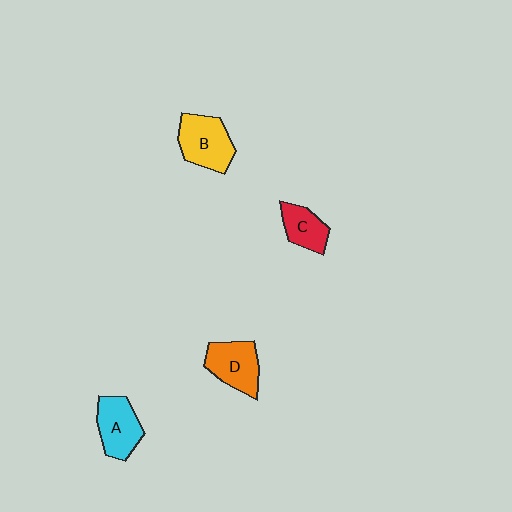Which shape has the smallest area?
Shape C (red).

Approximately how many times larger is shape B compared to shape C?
Approximately 1.5 times.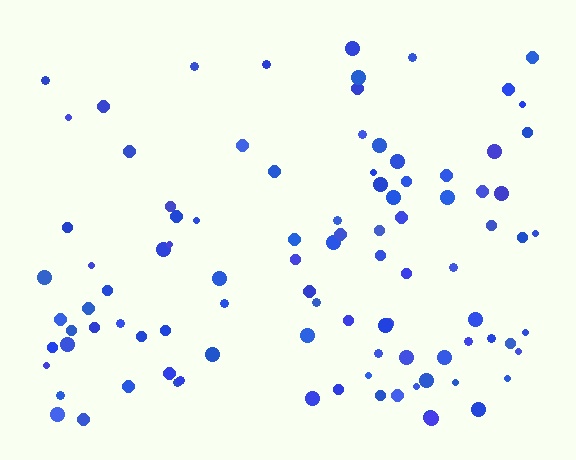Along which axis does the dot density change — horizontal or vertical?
Vertical.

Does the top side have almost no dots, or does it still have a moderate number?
Still a moderate number, just noticeably fewer than the bottom.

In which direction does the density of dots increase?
From top to bottom, with the bottom side densest.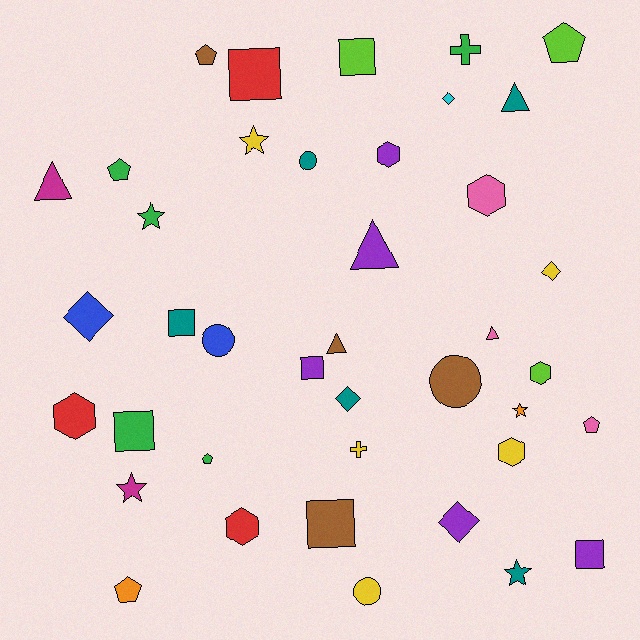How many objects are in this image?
There are 40 objects.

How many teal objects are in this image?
There are 5 teal objects.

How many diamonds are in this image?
There are 5 diamonds.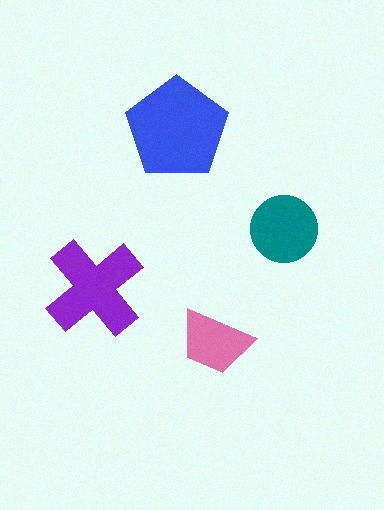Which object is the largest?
The blue pentagon.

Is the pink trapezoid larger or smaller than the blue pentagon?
Smaller.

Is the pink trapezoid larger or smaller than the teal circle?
Smaller.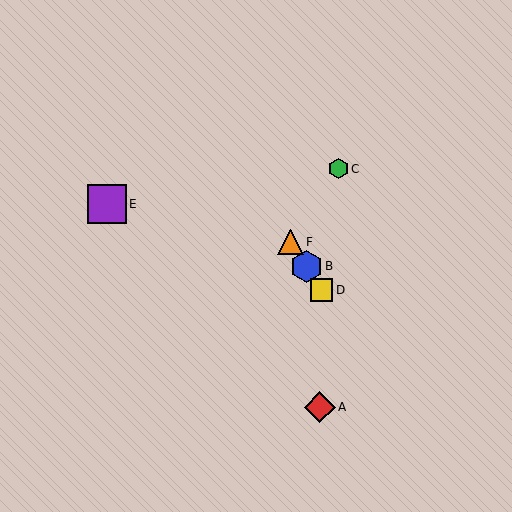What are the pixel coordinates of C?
Object C is at (338, 169).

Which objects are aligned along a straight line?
Objects B, D, F are aligned along a straight line.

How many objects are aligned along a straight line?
3 objects (B, D, F) are aligned along a straight line.